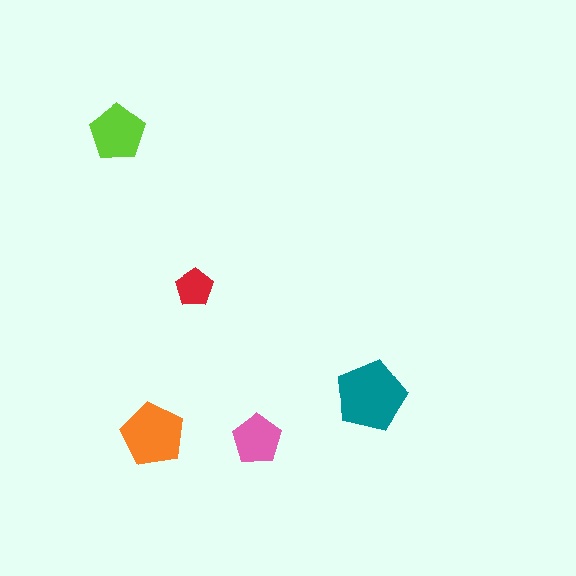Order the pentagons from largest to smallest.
the teal one, the orange one, the lime one, the pink one, the red one.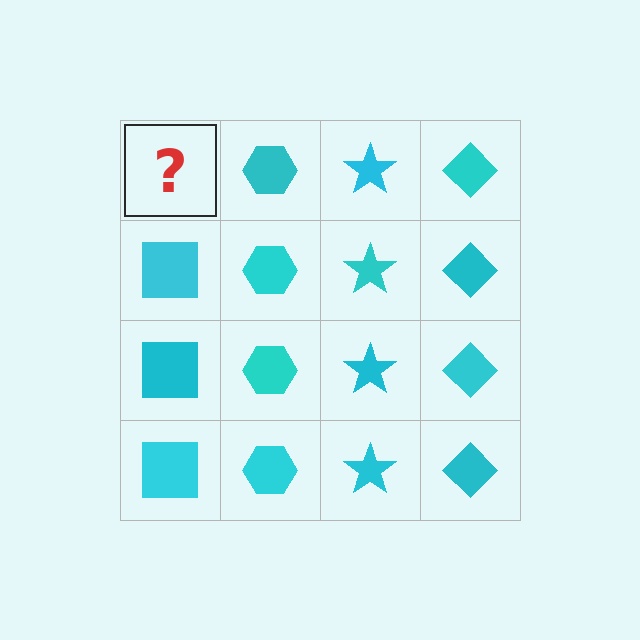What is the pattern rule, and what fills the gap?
The rule is that each column has a consistent shape. The gap should be filled with a cyan square.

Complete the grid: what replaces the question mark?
The question mark should be replaced with a cyan square.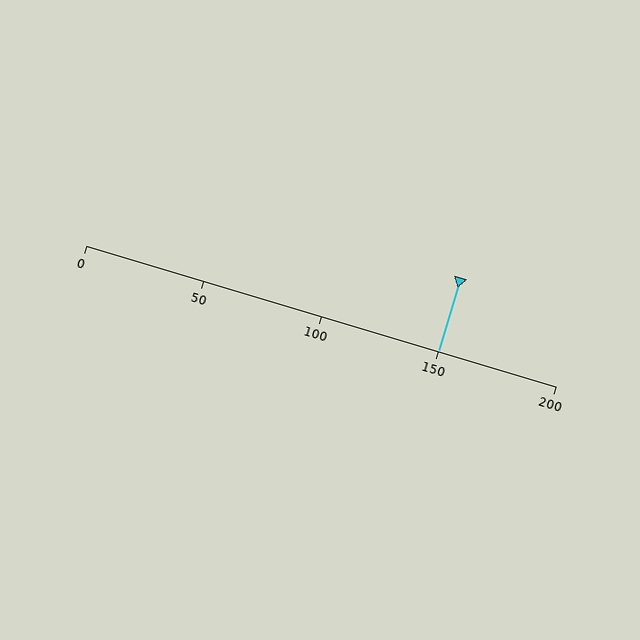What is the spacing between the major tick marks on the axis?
The major ticks are spaced 50 apart.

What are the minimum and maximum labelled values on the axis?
The axis runs from 0 to 200.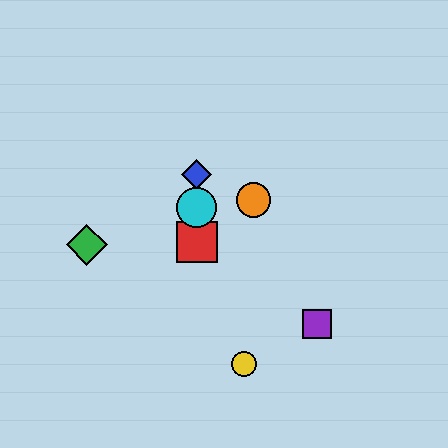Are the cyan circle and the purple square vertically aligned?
No, the cyan circle is at x≈197 and the purple square is at x≈317.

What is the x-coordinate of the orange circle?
The orange circle is at x≈253.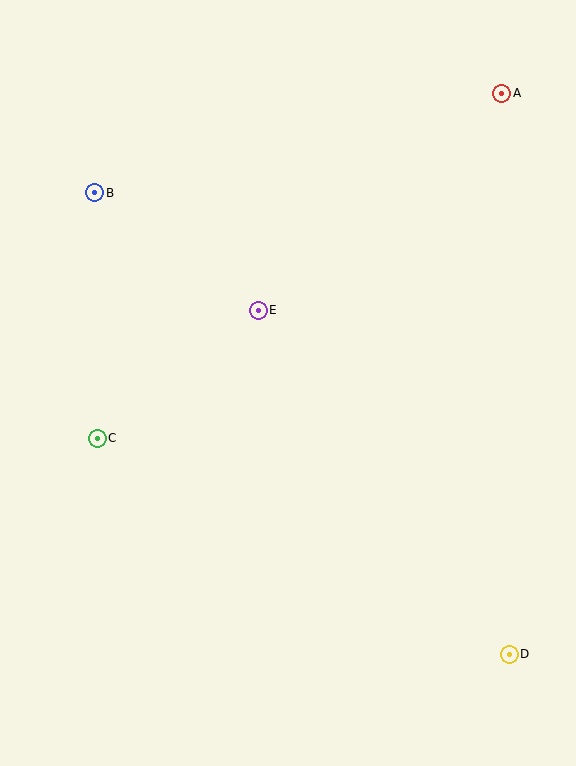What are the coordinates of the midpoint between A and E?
The midpoint between A and E is at (380, 202).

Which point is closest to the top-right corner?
Point A is closest to the top-right corner.